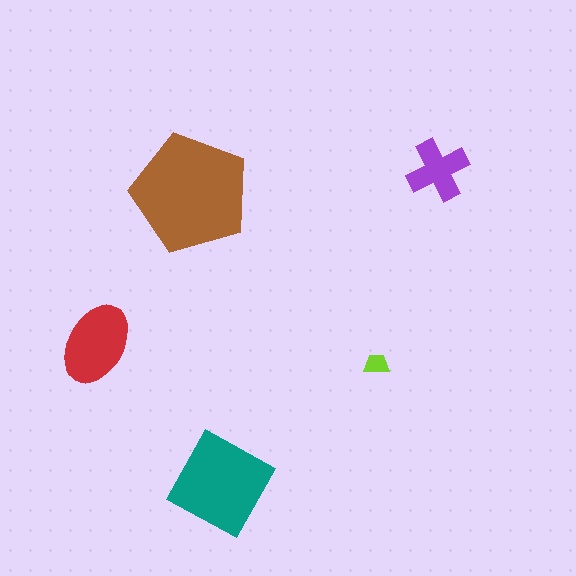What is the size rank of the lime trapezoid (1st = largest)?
5th.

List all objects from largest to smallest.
The brown pentagon, the teal diamond, the red ellipse, the purple cross, the lime trapezoid.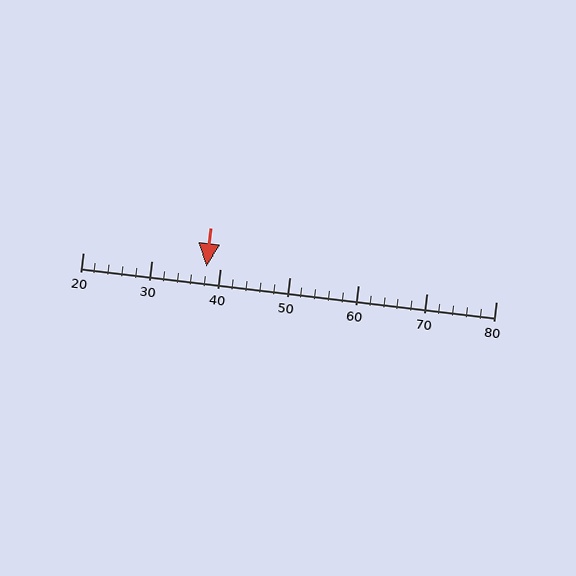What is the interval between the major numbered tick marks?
The major tick marks are spaced 10 units apart.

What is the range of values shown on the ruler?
The ruler shows values from 20 to 80.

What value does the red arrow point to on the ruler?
The red arrow points to approximately 38.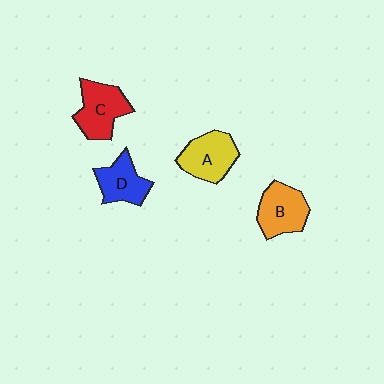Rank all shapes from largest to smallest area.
From largest to smallest: C (red), A (yellow), B (orange), D (blue).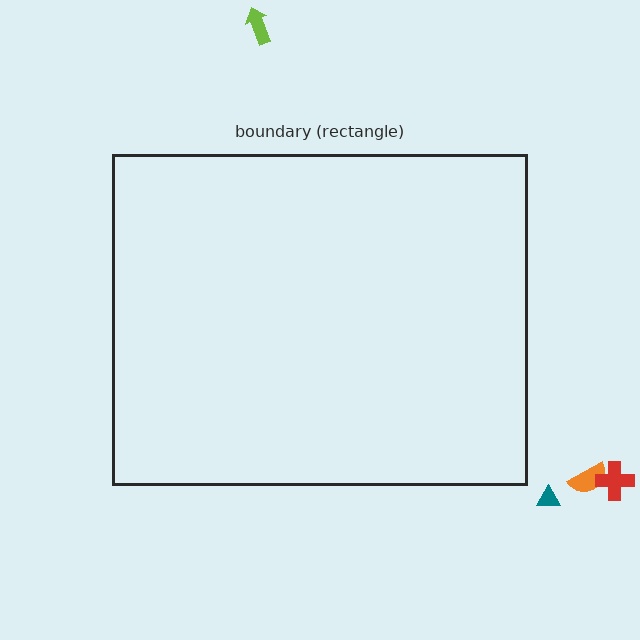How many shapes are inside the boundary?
0 inside, 4 outside.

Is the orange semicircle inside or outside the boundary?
Outside.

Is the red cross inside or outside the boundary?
Outside.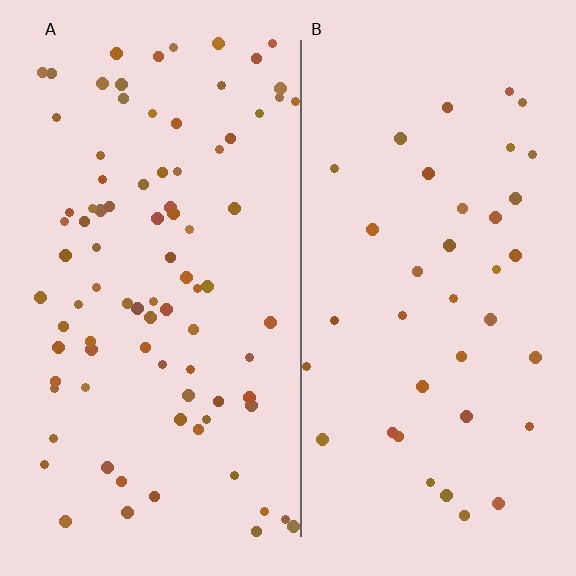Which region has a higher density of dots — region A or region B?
A (the left).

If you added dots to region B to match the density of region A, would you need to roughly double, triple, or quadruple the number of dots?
Approximately double.